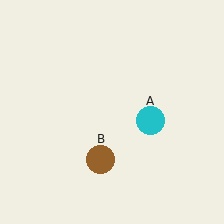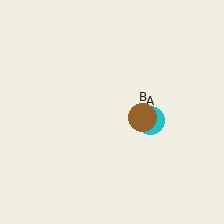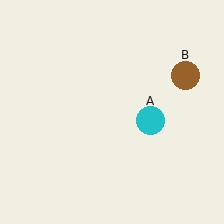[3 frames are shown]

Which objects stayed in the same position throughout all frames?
Cyan circle (object A) remained stationary.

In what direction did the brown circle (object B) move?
The brown circle (object B) moved up and to the right.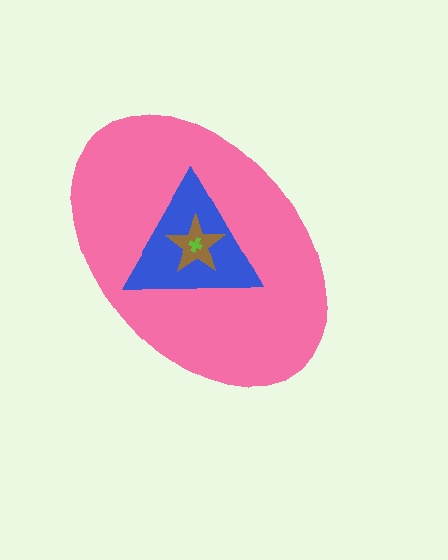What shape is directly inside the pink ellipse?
The blue triangle.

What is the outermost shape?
The pink ellipse.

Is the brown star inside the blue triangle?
Yes.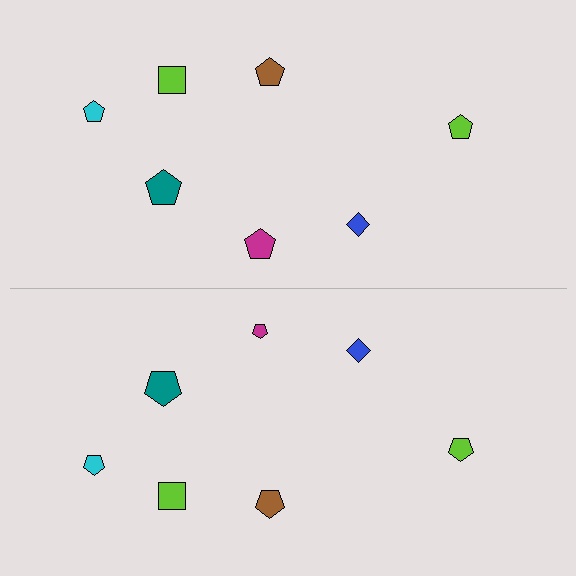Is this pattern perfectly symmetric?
No, the pattern is not perfectly symmetric. The magenta pentagon on the bottom side has a different size than its mirror counterpart.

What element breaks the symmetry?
The magenta pentagon on the bottom side has a different size than its mirror counterpart.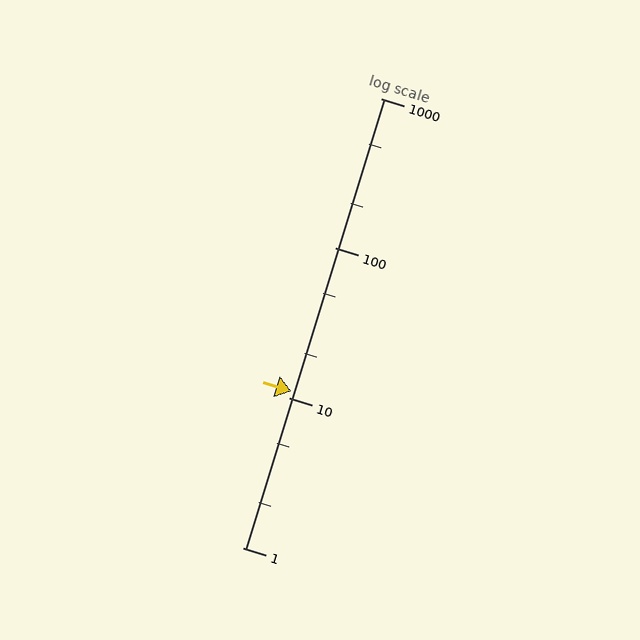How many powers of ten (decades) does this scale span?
The scale spans 3 decades, from 1 to 1000.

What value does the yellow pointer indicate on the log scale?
The pointer indicates approximately 11.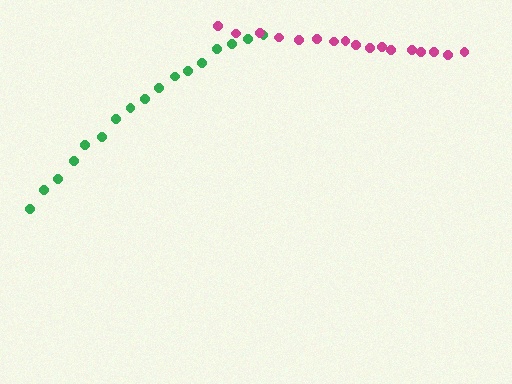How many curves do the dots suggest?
There are 2 distinct paths.